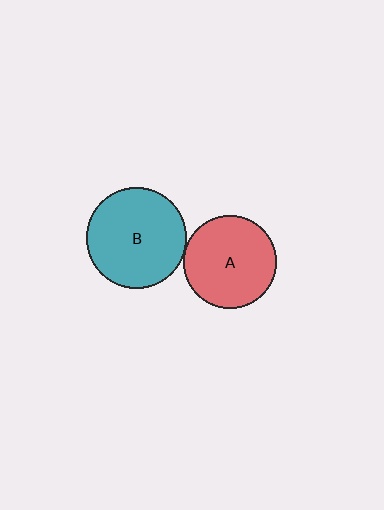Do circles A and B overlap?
Yes.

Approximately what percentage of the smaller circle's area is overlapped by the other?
Approximately 5%.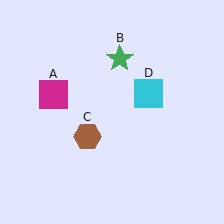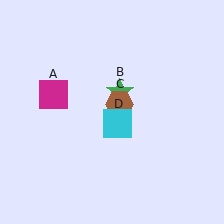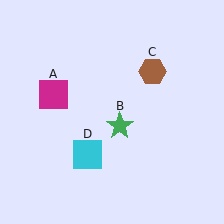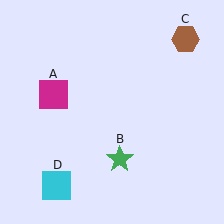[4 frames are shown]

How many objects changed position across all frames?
3 objects changed position: green star (object B), brown hexagon (object C), cyan square (object D).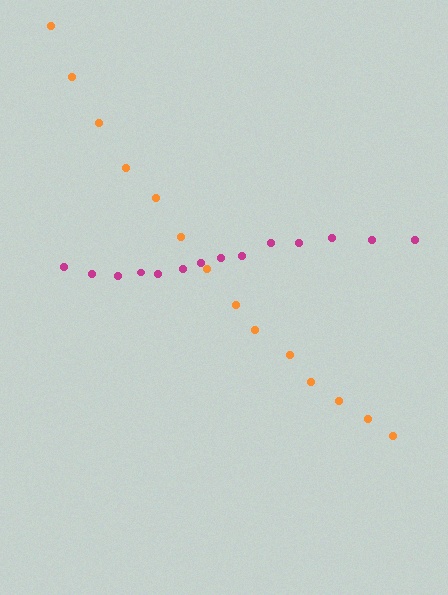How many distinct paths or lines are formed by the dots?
There are 2 distinct paths.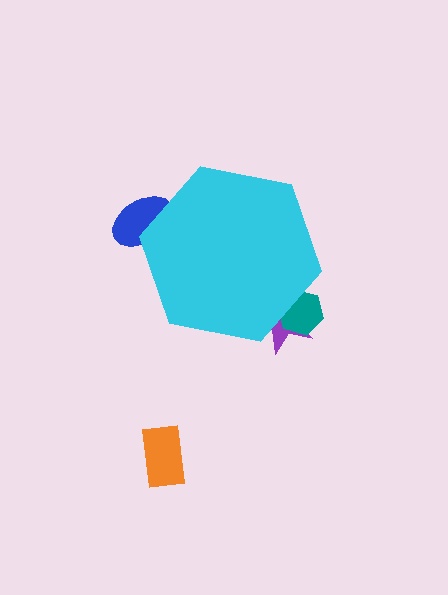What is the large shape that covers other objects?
A cyan hexagon.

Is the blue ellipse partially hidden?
Yes, the blue ellipse is partially hidden behind the cyan hexagon.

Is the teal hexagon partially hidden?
Yes, the teal hexagon is partially hidden behind the cyan hexagon.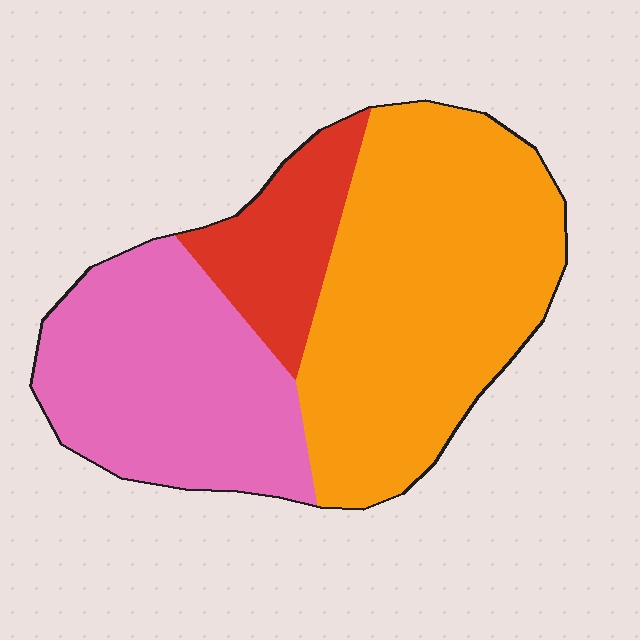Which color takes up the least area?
Red, at roughly 15%.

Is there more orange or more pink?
Orange.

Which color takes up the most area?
Orange, at roughly 50%.